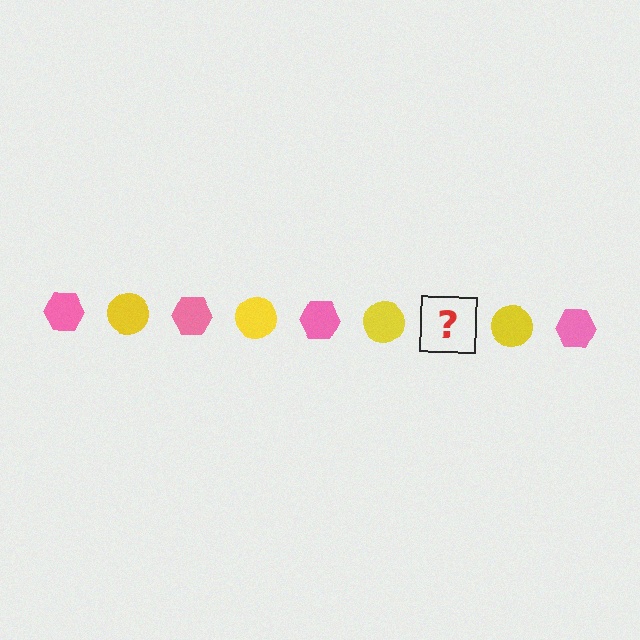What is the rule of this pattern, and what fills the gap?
The rule is that the pattern alternates between pink hexagon and yellow circle. The gap should be filled with a pink hexagon.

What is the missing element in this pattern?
The missing element is a pink hexagon.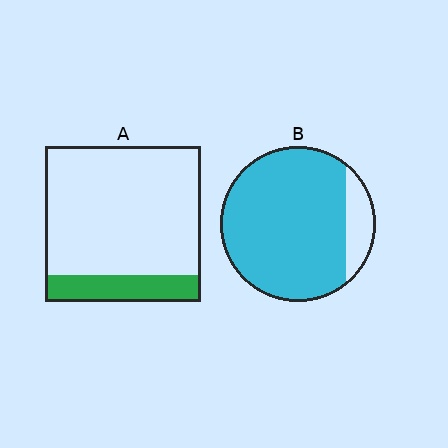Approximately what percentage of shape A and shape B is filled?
A is approximately 15% and B is approximately 85%.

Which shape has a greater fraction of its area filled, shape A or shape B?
Shape B.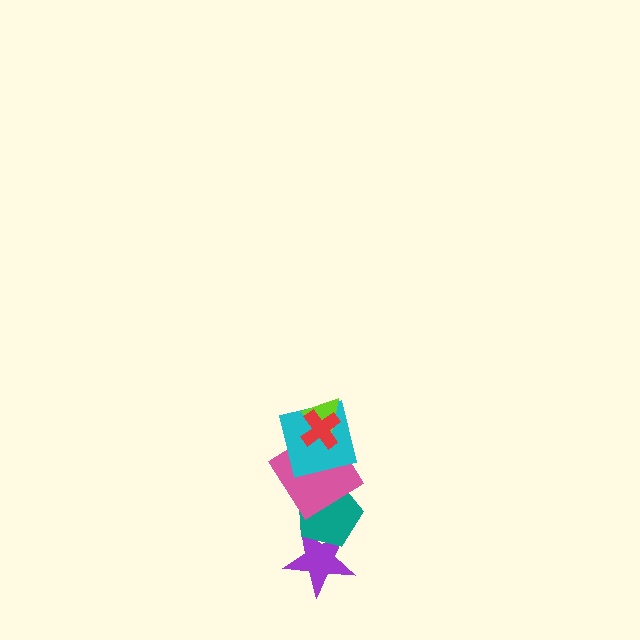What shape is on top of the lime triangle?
The red cross is on top of the lime triangle.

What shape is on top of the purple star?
The teal pentagon is on top of the purple star.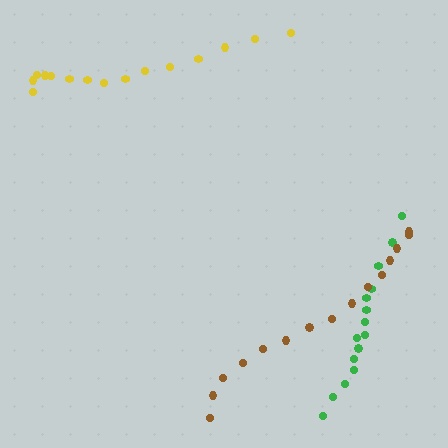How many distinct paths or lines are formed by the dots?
There are 3 distinct paths.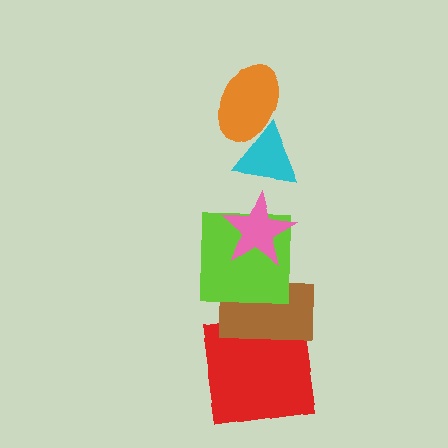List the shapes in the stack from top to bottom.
From top to bottom: the orange ellipse, the cyan triangle, the pink star, the lime square, the brown rectangle, the red square.